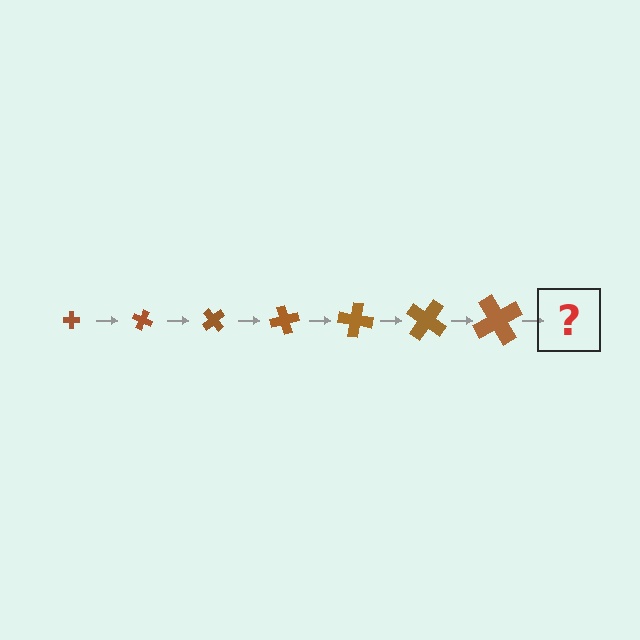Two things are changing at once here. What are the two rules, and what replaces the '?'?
The two rules are that the cross grows larger each step and it rotates 25 degrees each step. The '?' should be a cross, larger than the previous one and rotated 175 degrees from the start.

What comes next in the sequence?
The next element should be a cross, larger than the previous one and rotated 175 degrees from the start.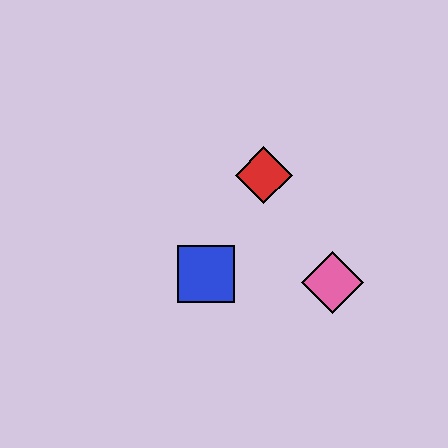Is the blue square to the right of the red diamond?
No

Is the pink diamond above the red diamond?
No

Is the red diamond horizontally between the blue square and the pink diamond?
Yes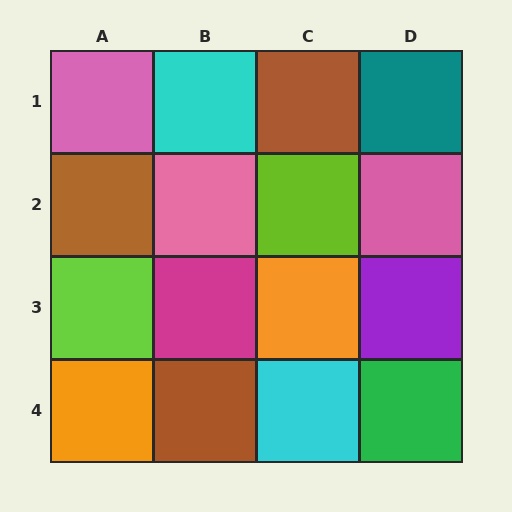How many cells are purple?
1 cell is purple.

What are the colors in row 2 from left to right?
Brown, pink, lime, pink.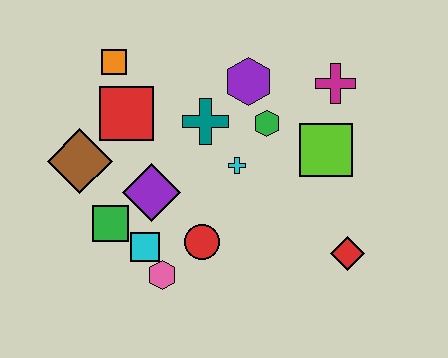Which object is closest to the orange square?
The red square is closest to the orange square.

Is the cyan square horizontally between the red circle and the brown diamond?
Yes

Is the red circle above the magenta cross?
No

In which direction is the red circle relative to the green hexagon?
The red circle is below the green hexagon.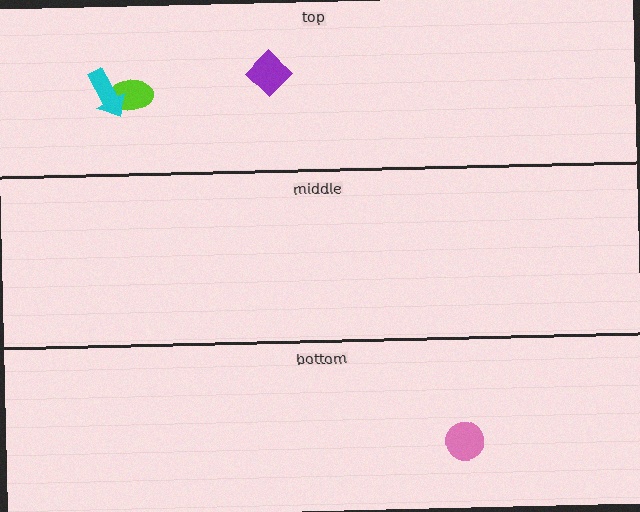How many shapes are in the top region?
3.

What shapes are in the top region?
The purple diamond, the lime ellipse, the cyan arrow.